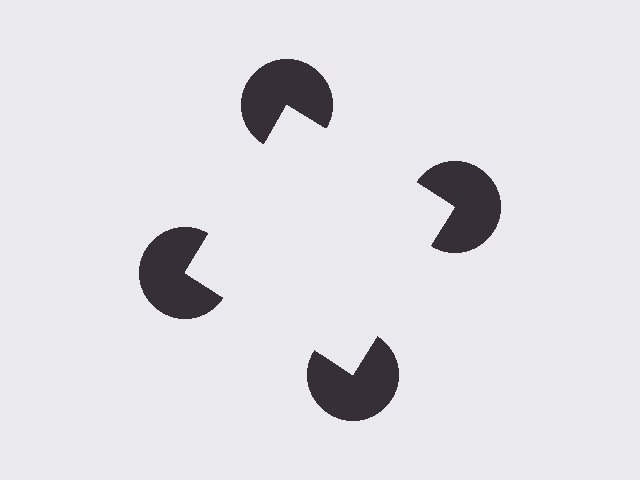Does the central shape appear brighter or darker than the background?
It typically appears slightly brighter than the background, even though no actual brightness change is drawn.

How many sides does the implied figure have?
4 sides.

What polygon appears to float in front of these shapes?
An illusory square — its edges are inferred from the aligned wedge cuts in the pac-man discs, not physically drawn.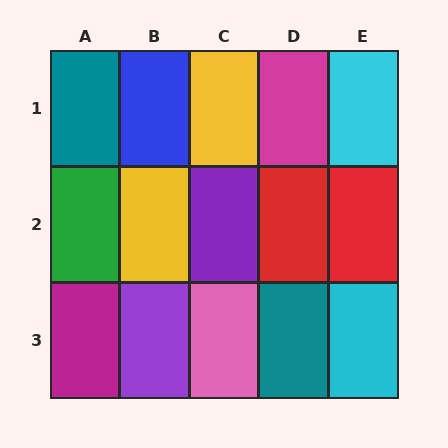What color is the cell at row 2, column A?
Green.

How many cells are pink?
1 cell is pink.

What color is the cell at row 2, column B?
Yellow.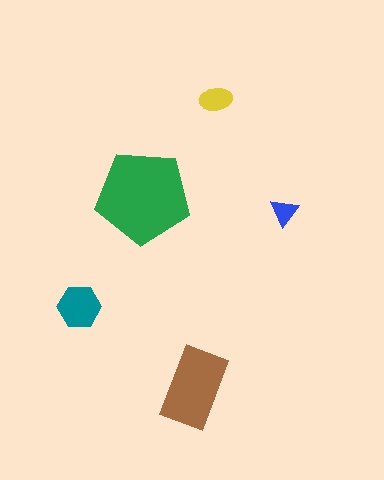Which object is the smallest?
The blue triangle.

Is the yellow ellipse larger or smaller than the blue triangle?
Larger.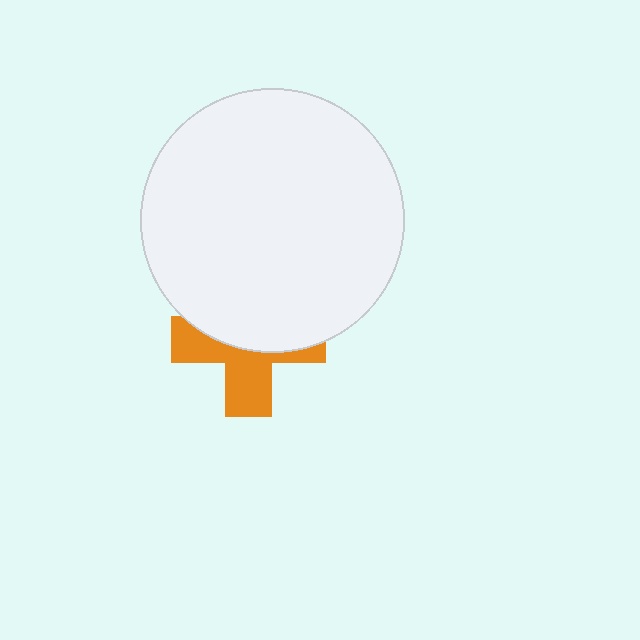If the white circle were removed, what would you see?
You would see the complete orange cross.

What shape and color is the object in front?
The object in front is a white circle.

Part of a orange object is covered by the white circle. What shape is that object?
It is a cross.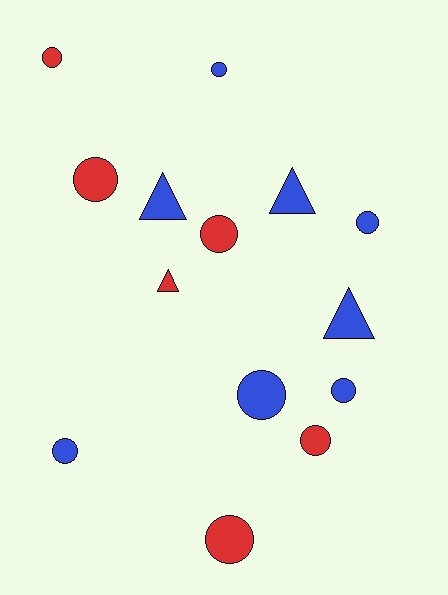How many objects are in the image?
There are 14 objects.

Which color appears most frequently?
Blue, with 8 objects.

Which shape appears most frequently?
Circle, with 10 objects.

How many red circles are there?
There are 5 red circles.